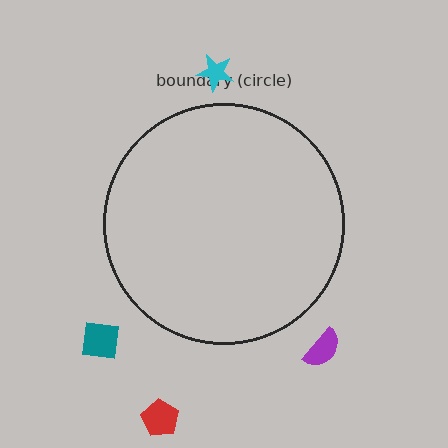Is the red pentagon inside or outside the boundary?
Outside.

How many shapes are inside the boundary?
0 inside, 4 outside.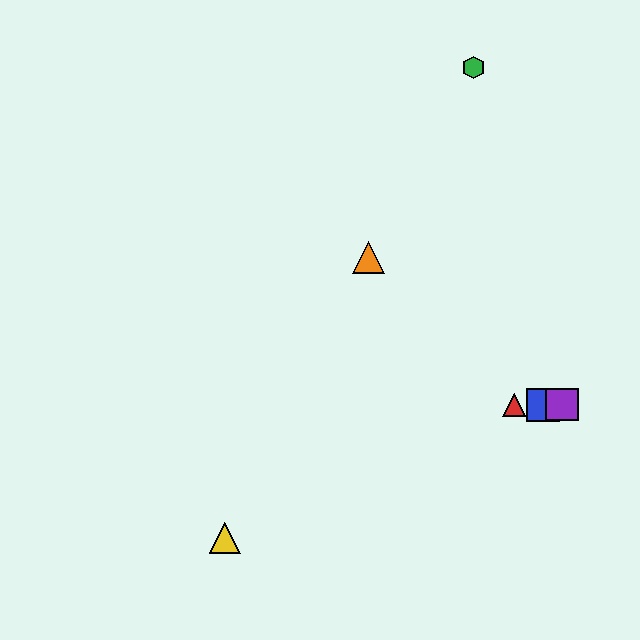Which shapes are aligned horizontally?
The red triangle, the blue square, the purple square are aligned horizontally.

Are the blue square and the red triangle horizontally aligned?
Yes, both are at y≈405.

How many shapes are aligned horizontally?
3 shapes (the red triangle, the blue square, the purple square) are aligned horizontally.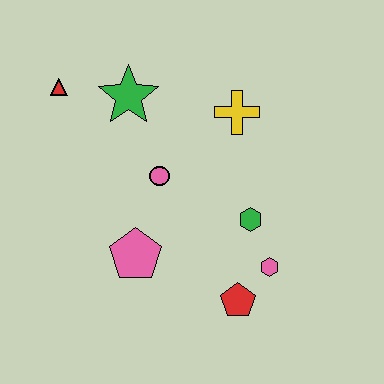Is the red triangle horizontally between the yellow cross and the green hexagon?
No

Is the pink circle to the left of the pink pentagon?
No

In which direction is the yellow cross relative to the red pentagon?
The yellow cross is above the red pentagon.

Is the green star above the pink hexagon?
Yes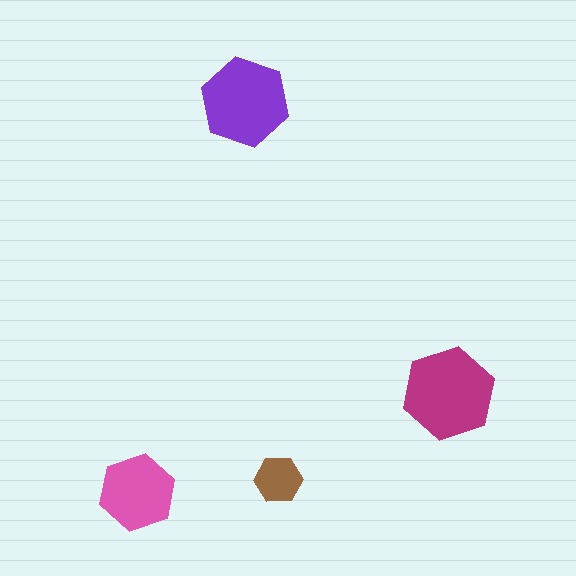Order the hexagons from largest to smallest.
the magenta one, the purple one, the pink one, the brown one.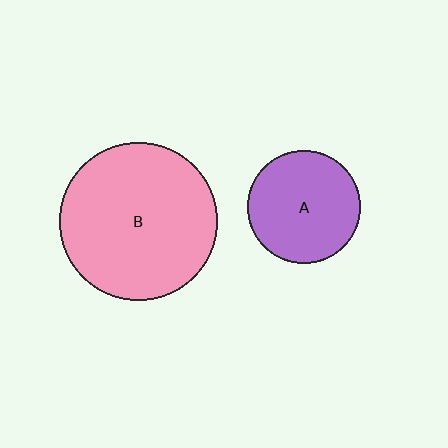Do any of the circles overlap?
No, none of the circles overlap.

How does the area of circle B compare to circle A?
Approximately 2.0 times.